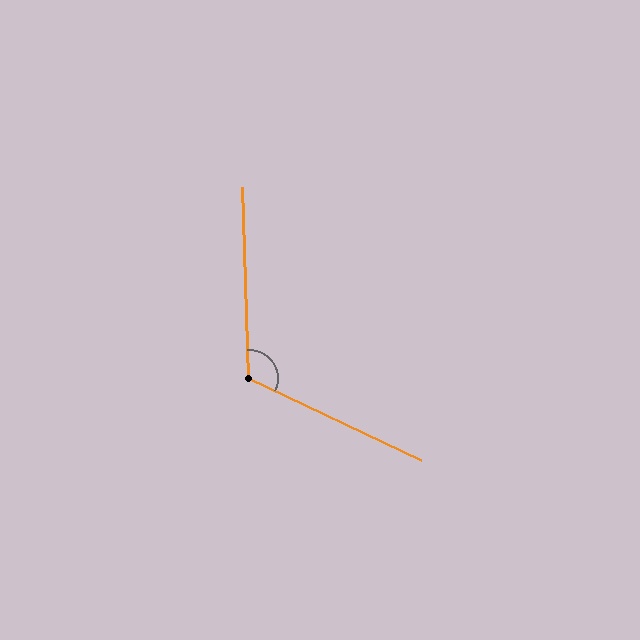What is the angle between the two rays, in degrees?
Approximately 117 degrees.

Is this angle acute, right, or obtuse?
It is obtuse.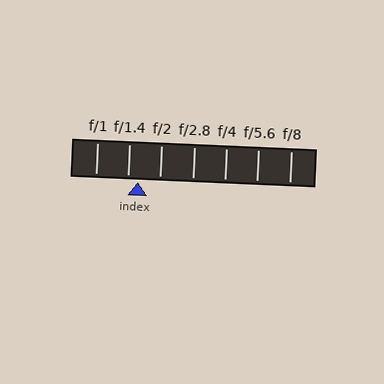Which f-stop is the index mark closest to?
The index mark is closest to f/1.4.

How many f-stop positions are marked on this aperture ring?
There are 7 f-stop positions marked.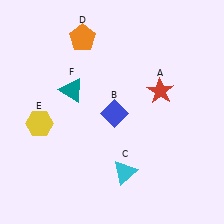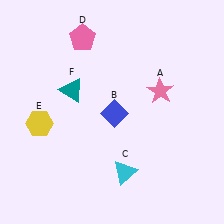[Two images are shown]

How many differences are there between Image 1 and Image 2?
There are 2 differences between the two images.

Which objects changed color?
A changed from red to pink. D changed from orange to pink.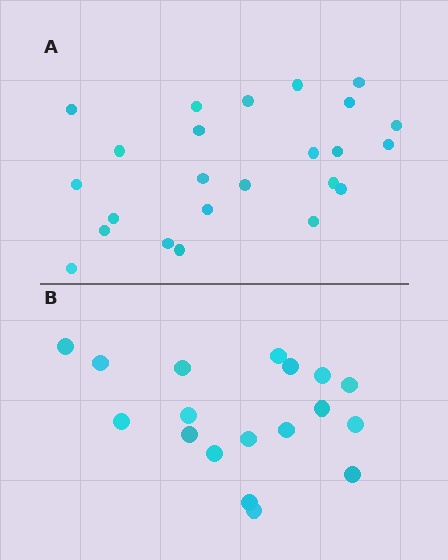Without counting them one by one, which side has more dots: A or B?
Region A (the top region) has more dots.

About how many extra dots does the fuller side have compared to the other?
Region A has about 6 more dots than region B.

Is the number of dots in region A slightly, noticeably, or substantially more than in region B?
Region A has noticeably more, but not dramatically so. The ratio is roughly 1.3 to 1.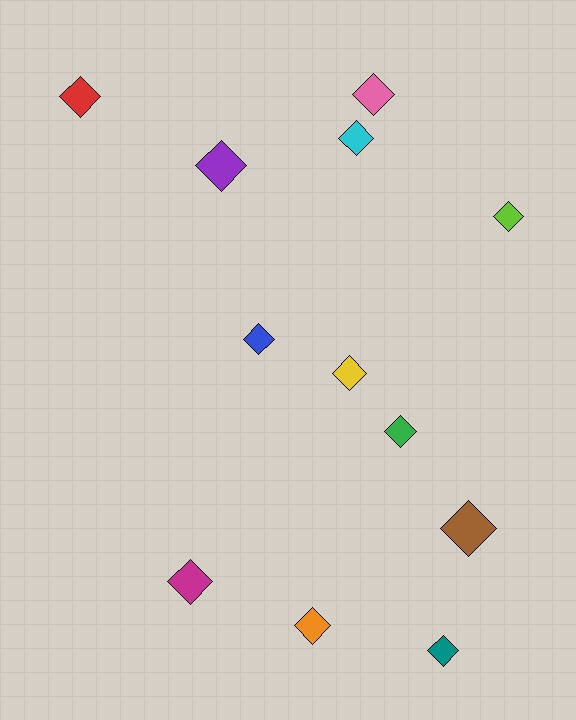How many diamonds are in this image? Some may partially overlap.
There are 12 diamonds.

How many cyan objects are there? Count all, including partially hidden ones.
There is 1 cyan object.